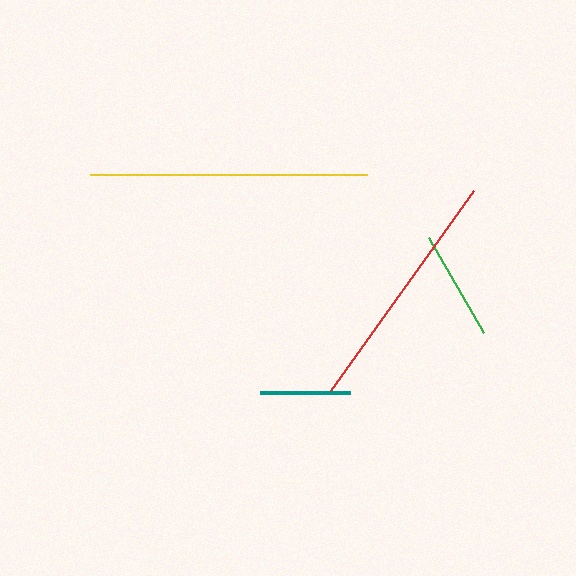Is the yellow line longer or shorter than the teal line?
The yellow line is longer than the teal line.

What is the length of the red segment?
The red segment is approximately 246 pixels long.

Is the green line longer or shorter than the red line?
The red line is longer than the green line.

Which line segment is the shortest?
The teal line is the shortest at approximately 90 pixels.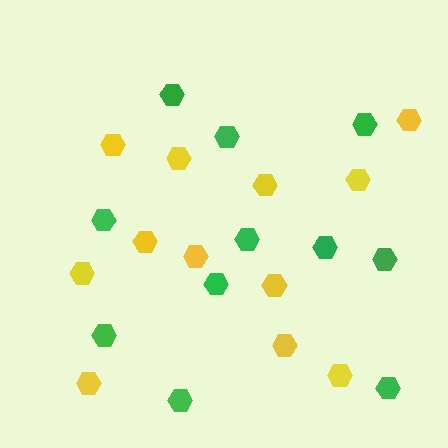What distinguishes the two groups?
There are 2 groups: one group of yellow hexagons (12) and one group of green hexagons (11).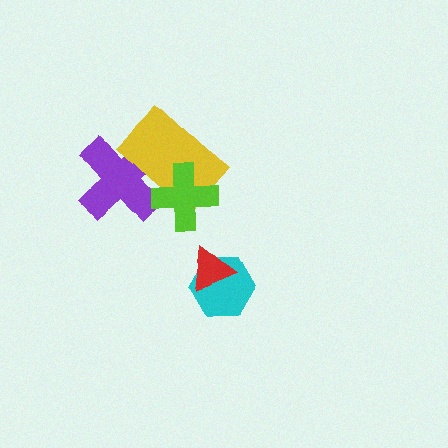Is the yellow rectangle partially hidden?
Yes, it is partially covered by another shape.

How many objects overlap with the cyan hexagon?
1 object overlaps with the cyan hexagon.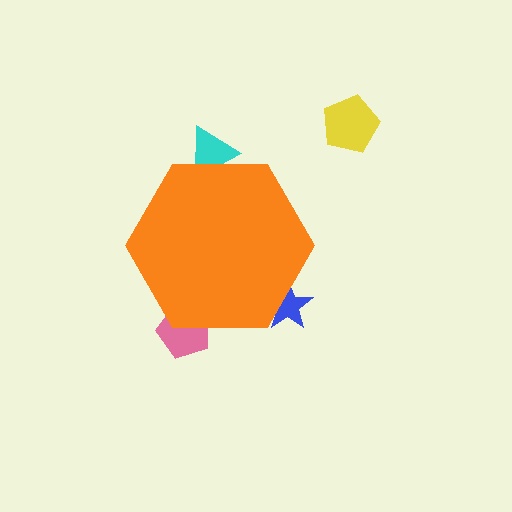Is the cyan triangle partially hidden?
Yes, the cyan triangle is partially hidden behind the orange hexagon.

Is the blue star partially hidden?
Yes, the blue star is partially hidden behind the orange hexagon.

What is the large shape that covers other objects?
An orange hexagon.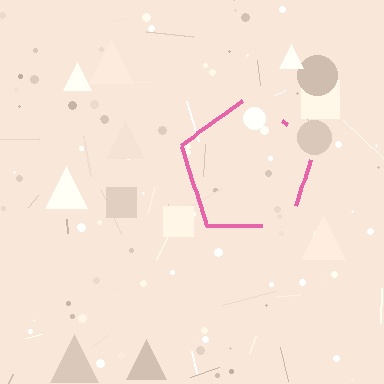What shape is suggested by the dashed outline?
The dashed outline suggests a pentagon.